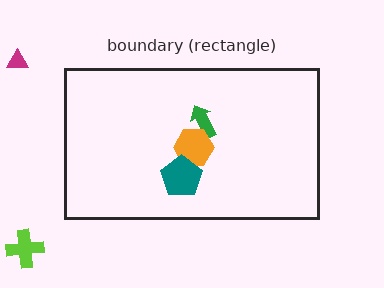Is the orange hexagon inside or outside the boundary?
Inside.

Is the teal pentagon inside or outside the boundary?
Inside.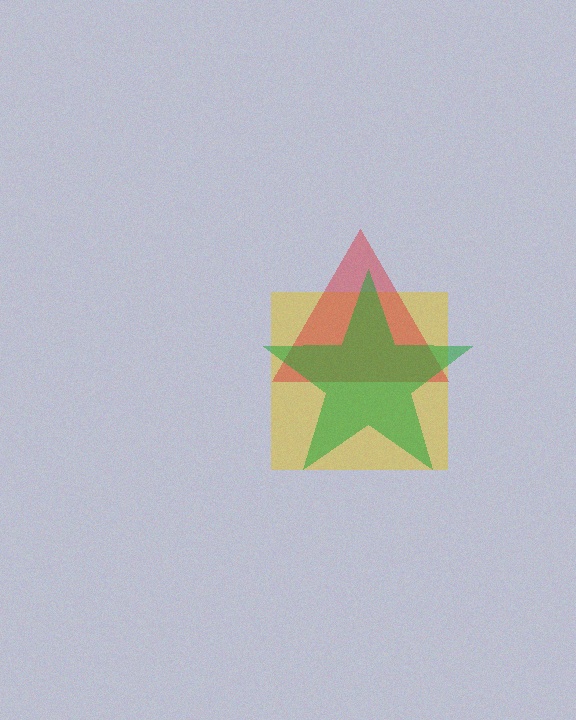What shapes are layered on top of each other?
The layered shapes are: a yellow square, a red triangle, a green star.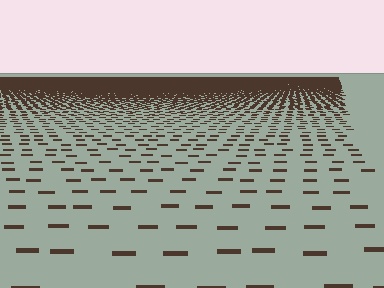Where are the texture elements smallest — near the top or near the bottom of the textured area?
Near the top.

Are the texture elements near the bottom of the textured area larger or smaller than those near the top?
Larger. Near the bottom, elements are closer to the viewer and appear at a bigger on-screen size.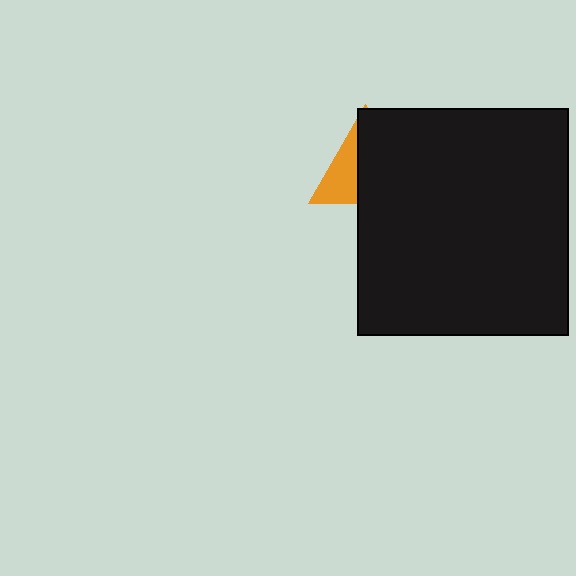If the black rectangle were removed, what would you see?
You would see the complete orange triangle.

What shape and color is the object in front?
The object in front is a black rectangle.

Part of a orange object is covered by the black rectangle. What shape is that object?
It is a triangle.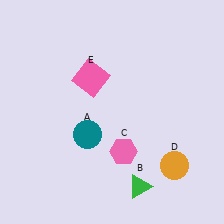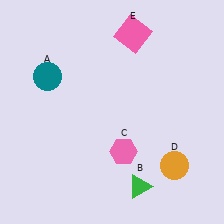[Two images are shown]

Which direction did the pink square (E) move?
The pink square (E) moved up.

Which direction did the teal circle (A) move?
The teal circle (A) moved up.